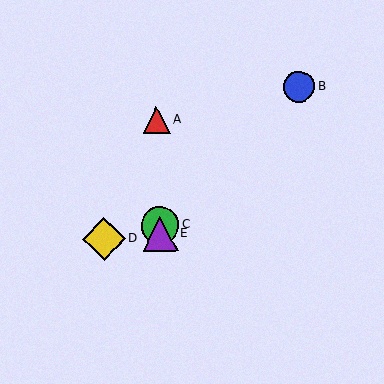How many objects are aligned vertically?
3 objects (A, C, E) are aligned vertically.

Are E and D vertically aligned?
No, E is at x≈160 and D is at x≈104.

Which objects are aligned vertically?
Objects A, C, E are aligned vertically.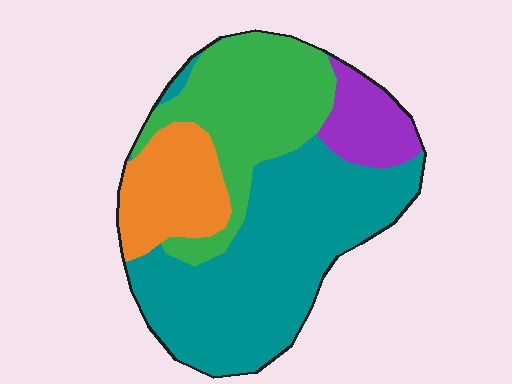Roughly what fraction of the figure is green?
Green covers 27% of the figure.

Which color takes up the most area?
Teal, at roughly 50%.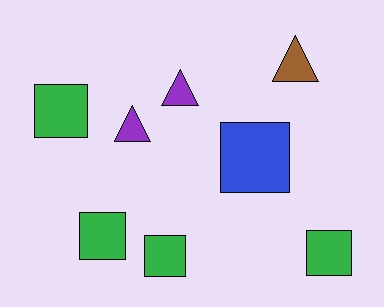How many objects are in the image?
There are 8 objects.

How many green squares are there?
There are 4 green squares.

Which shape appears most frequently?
Square, with 5 objects.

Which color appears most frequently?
Green, with 4 objects.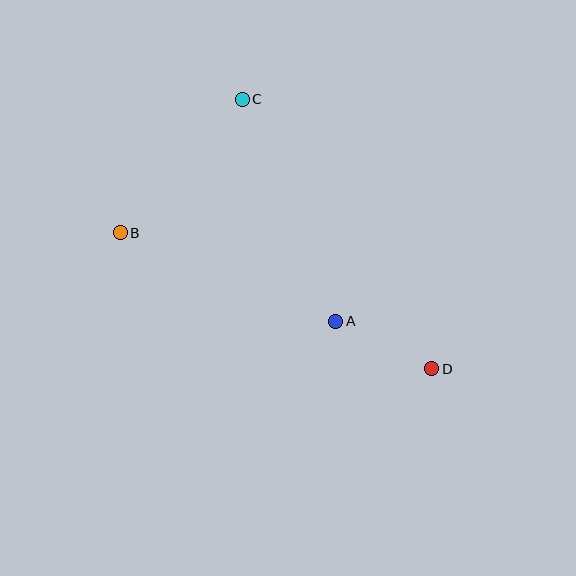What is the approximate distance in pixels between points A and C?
The distance between A and C is approximately 241 pixels.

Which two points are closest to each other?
Points A and D are closest to each other.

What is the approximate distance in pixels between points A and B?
The distance between A and B is approximately 233 pixels.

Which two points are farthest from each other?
Points B and D are farthest from each other.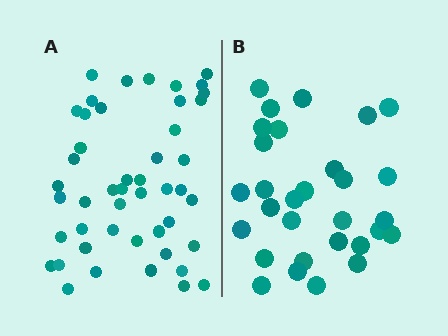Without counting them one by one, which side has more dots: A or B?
Region A (the left region) has more dots.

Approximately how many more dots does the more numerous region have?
Region A has approximately 15 more dots than region B.